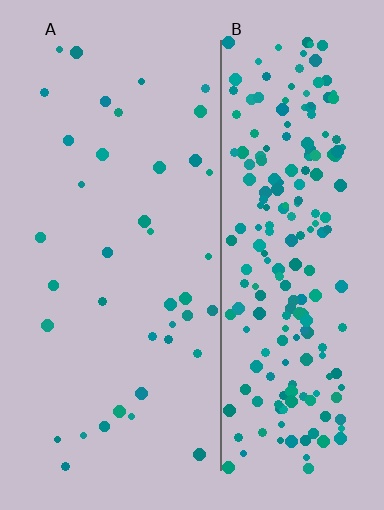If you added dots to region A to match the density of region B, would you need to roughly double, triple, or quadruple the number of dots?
Approximately quadruple.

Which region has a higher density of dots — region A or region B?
B (the right).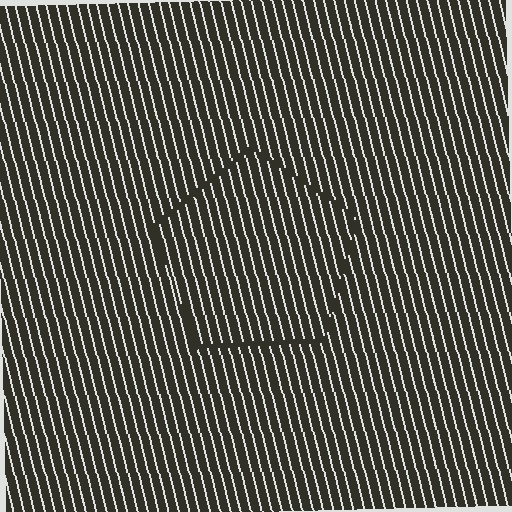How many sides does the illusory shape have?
5 sides — the line-ends trace a pentagon.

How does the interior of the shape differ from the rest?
The interior of the shape contains the same grating, shifted by half a period — the contour is defined by the phase discontinuity where line-ends from the inner and outer gratings abut.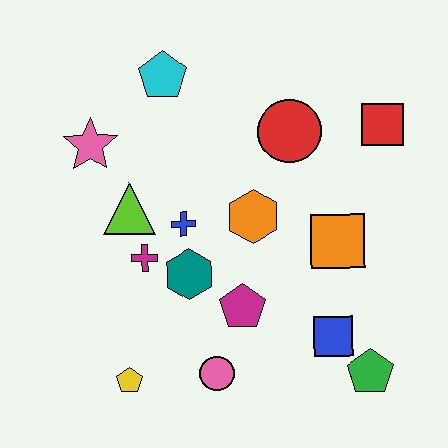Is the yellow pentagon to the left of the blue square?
Yes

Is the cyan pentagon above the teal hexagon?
Yes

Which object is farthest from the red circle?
The yellow pentagon is farthest from the red circle.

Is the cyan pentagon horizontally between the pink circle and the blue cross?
No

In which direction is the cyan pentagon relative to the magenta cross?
The cyan pentagon is above the magenta cross.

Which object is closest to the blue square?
The green pentagon is closest to the blue square.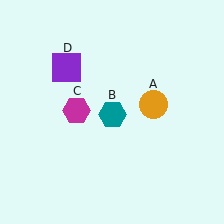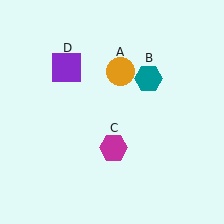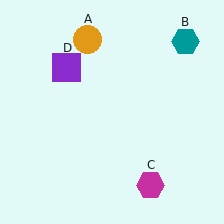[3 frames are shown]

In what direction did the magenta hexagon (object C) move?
The magenta hexagon (object C) moved down and to the right.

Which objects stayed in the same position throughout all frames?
Purple square (object D) remained stationary.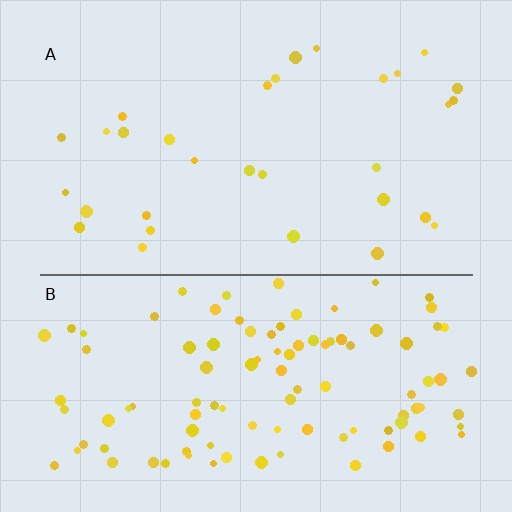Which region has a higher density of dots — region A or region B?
B (the bottom).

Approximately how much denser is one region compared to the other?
Approximately 3.5× — region B over region A.